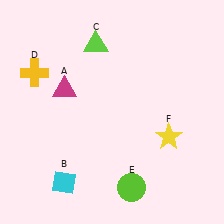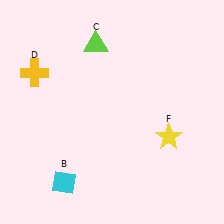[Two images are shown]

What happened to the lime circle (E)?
The lime circle (E) was removed in Image 2. It was in the bottom-right area of Image 1.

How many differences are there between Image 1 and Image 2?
There are 2 differences between the two images.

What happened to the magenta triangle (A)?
The magenta triangle (A) was removed in Image 2. It was in the top-left area of Image 1.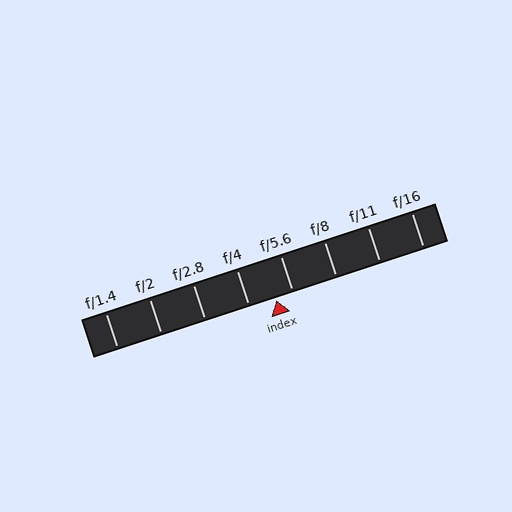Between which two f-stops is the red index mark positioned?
The index mark is between f/4 and f/5.6.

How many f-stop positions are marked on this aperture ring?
There are 8 f-stop positions marked.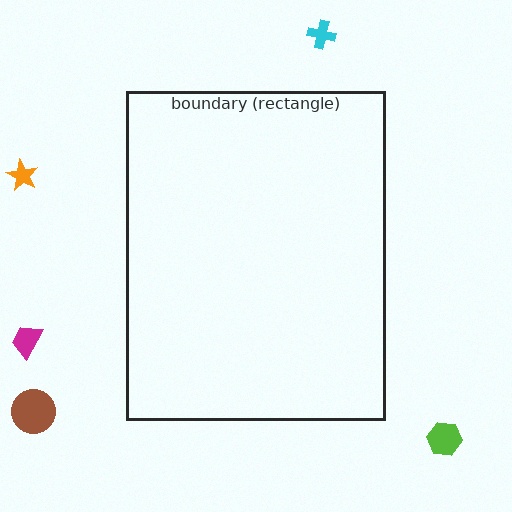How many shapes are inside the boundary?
0 inside, 5 outside.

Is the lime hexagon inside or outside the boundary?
Outside.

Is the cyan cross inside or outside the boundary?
Outside.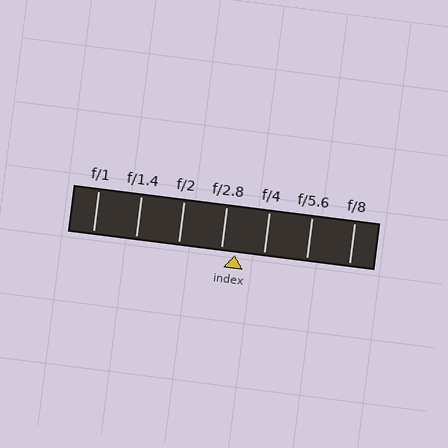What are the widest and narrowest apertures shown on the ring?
The widest aperture shown is f/1 and the narrowest is f/8.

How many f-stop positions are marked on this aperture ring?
There are 7 f-stop positions marked.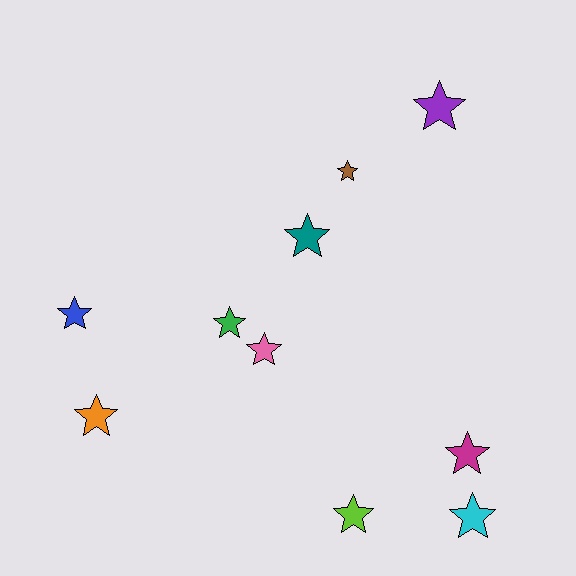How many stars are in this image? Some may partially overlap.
There are 10 stars.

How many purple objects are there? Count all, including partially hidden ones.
There is 1 purple object.